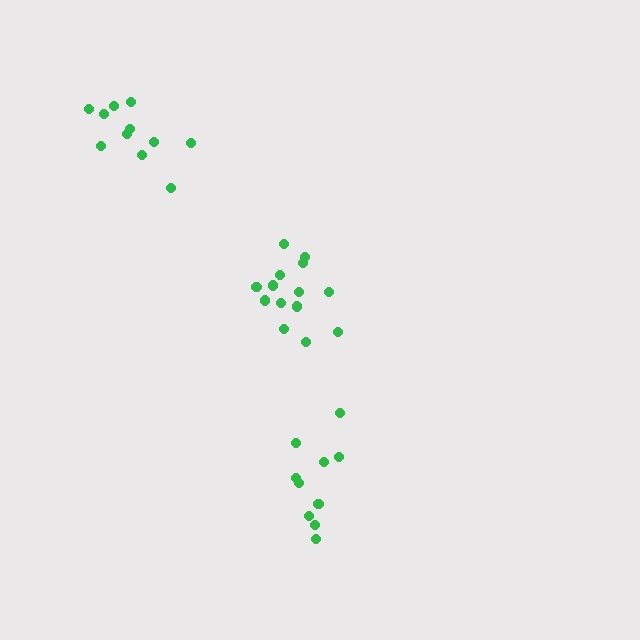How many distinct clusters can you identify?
There are 3 distinct clusters.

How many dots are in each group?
Group 1: 11 dots, Group 2: 14 dots, Group 3: 10 dots (35 total).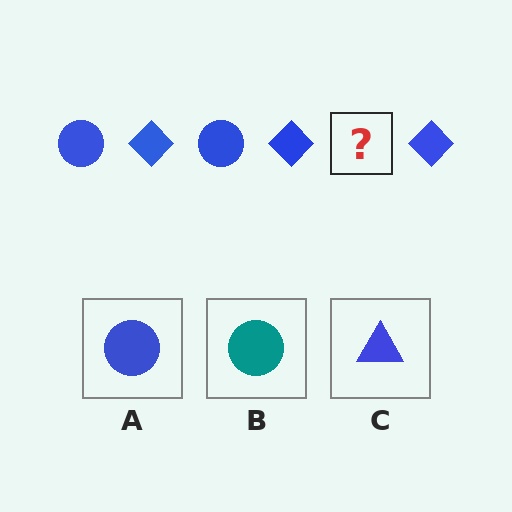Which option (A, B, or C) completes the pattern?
A.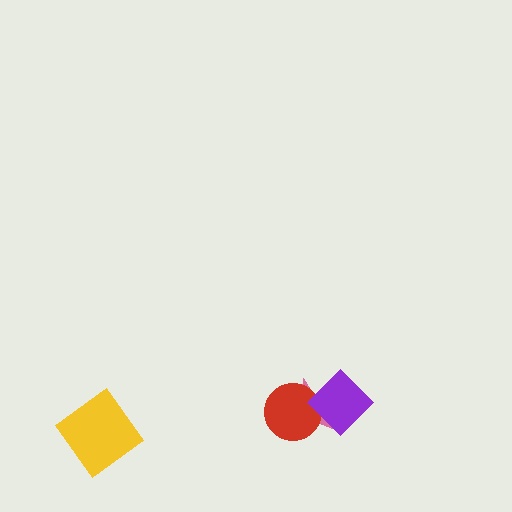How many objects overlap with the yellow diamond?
0 objects overlap with the yellow diamond.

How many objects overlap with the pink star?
2 objects overlap with the pink star.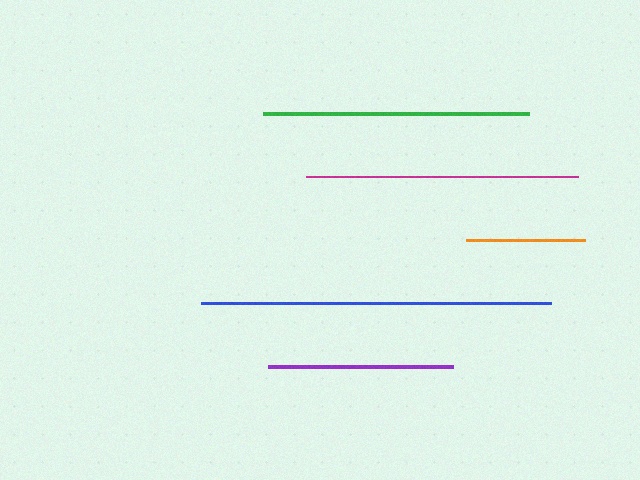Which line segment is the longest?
The blue line is the longest at approximately 350 pixels.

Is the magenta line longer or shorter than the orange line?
The magenta line is longer than the orange line.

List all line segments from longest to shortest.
From longest to shortest: blue, magenta, green, purple, orange.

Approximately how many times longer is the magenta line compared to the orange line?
The magenta line is approximately 2.3 times the length of the orange line.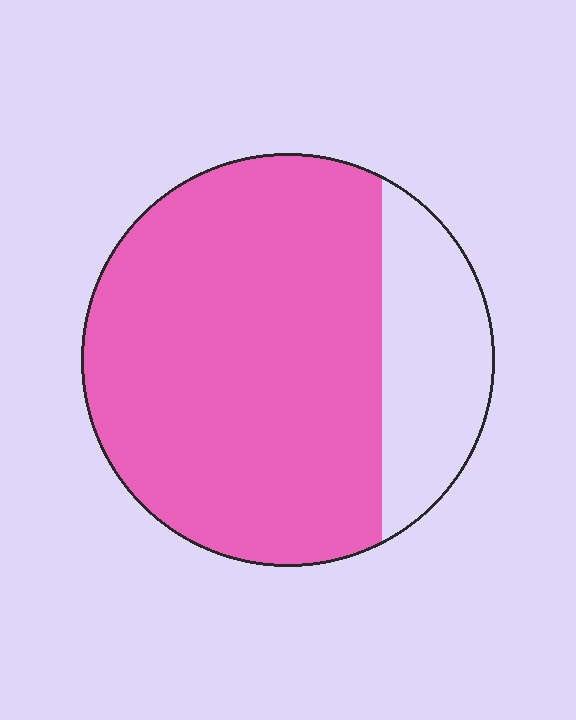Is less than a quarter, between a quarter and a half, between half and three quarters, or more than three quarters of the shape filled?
More than three quarters.